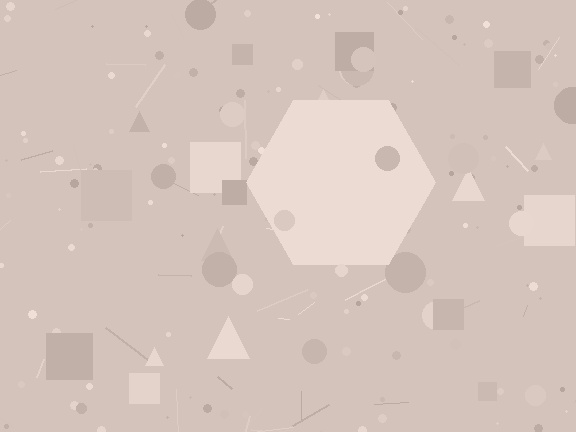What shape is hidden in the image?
A hexagon is hidden in the image.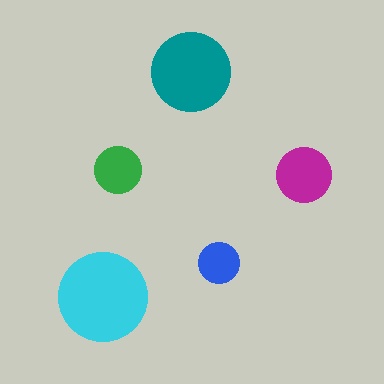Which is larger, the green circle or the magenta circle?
The magenta one.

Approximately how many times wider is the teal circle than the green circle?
About 1.5 times wider.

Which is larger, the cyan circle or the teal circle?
The cyan one.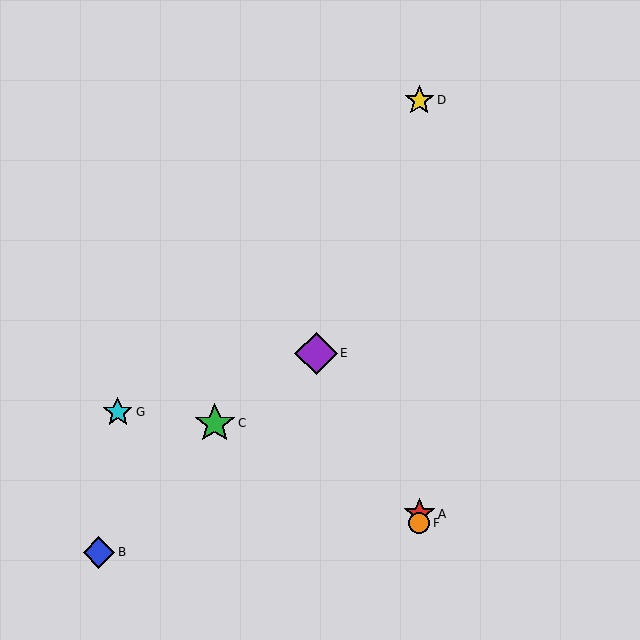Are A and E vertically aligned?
No, A is at x≈419 and E is at x≈316.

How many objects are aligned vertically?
3 objects (A, D, F) are aligned vertically.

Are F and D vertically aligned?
Yes, both are at x≈419.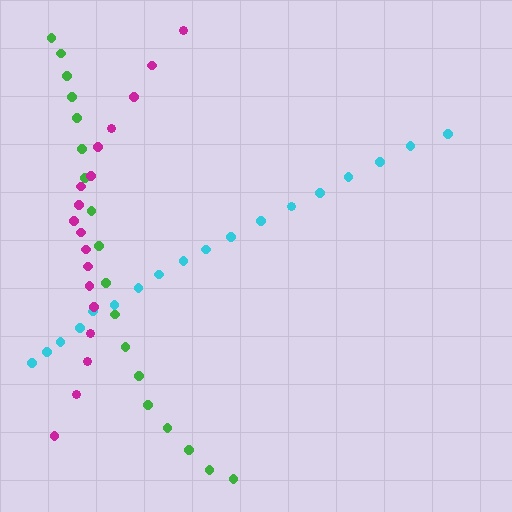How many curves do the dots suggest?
There are 3 distinct paths.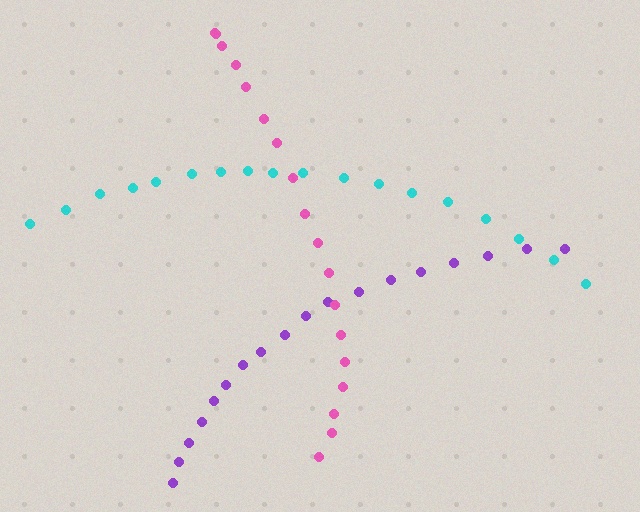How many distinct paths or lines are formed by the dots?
There are 3 distinct paths.